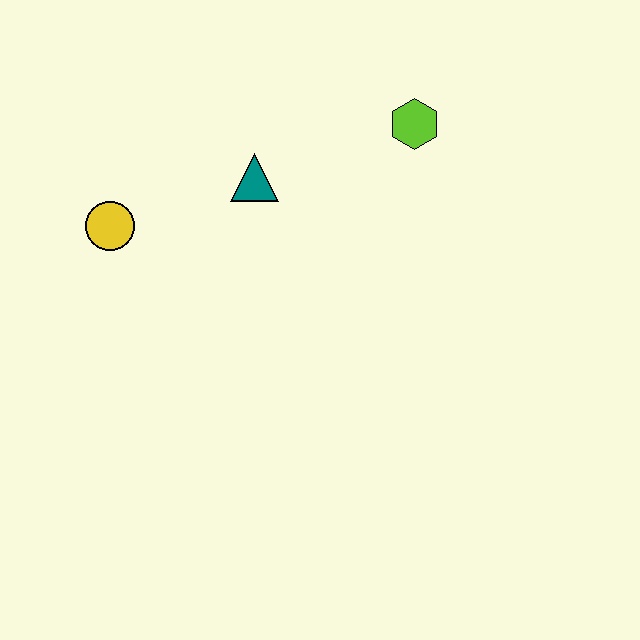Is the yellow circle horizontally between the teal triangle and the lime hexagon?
No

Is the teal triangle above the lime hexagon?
No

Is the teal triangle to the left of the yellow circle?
No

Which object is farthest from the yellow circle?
The lime hexagon is farthest from the yellow circle.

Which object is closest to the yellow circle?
The teal triangle is closest to the yellow circle.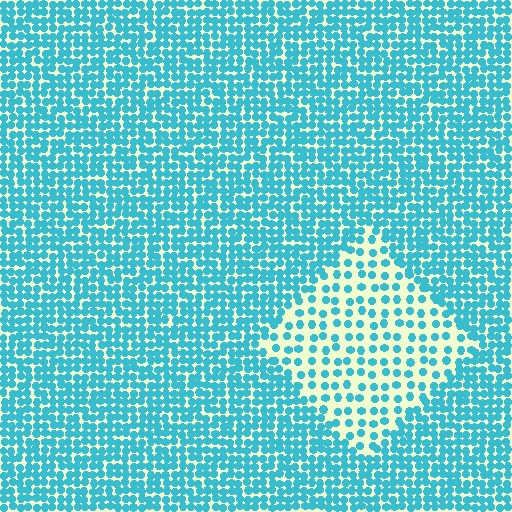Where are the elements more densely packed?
The elements are more densely packed outside the diamond boundary.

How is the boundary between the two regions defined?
The boundary is defined by a change in element density (approximately 2.3x ratio). All elements are the same color, size, and shape.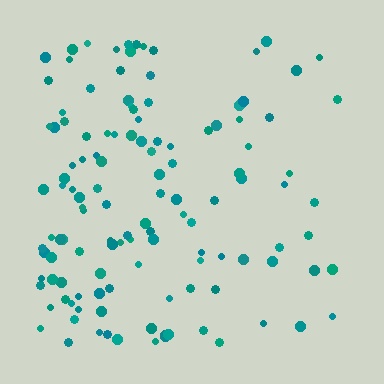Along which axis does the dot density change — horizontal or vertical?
Horizontal.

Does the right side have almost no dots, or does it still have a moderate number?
Still a moderate number, just noticeably fewer than the left.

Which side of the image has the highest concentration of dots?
The left.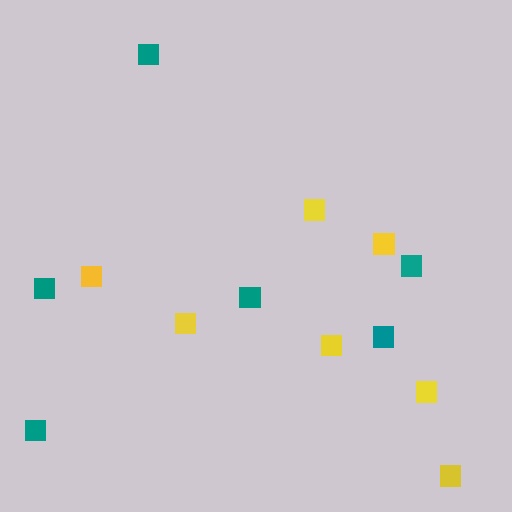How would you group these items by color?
There are 2 groups: one group of yellow squares (7) and one group of teal squares (6).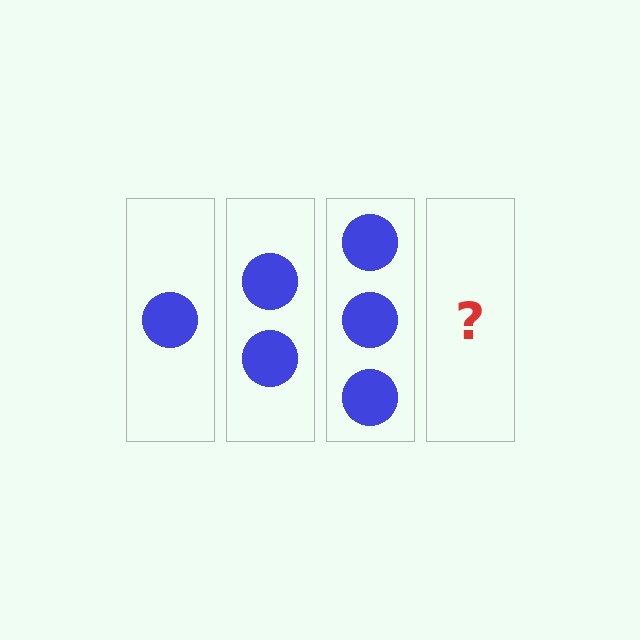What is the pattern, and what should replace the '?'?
The pattern is that each step adds one more circle. The '?' should be 4 circles.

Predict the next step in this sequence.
The next step is 4 circles.